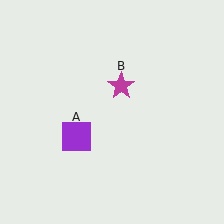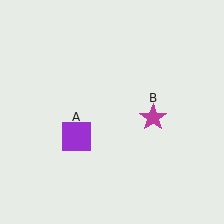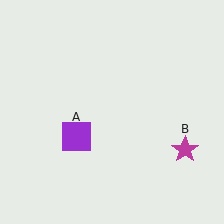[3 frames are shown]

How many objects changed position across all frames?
1 object changed position: magenta star (object B).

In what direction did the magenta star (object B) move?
The magenta star (object B) moved down and to the right.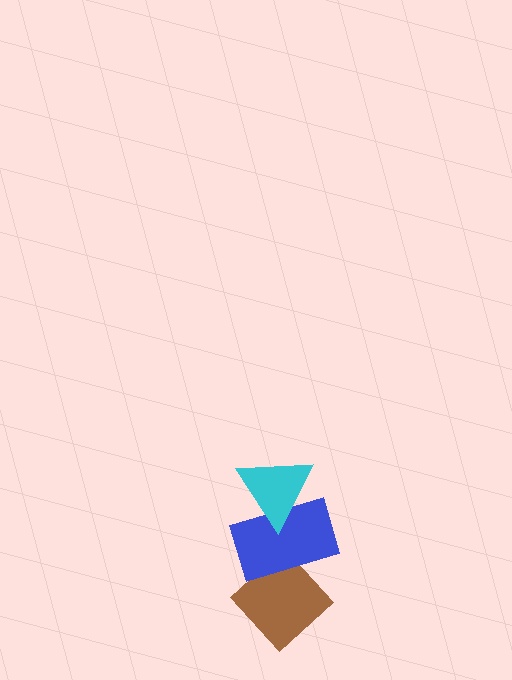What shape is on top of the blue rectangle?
The cyan triangle is on top of the blue rectangle.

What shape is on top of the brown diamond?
The blue rectangle is on top of the brown diamond.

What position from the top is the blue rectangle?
The blue rectangle is 2nd from the top.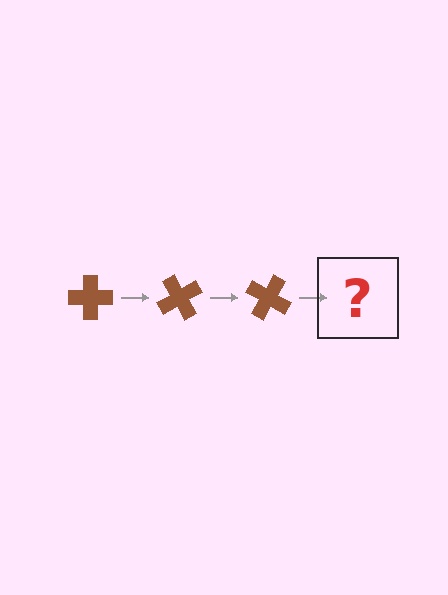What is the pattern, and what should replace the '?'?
The pattern is that the cross rotates 60 degrees each step. The '?' should be a brown cross rotated 180 degrees.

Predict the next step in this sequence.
The next step is a brown cross rotated 180 degrees.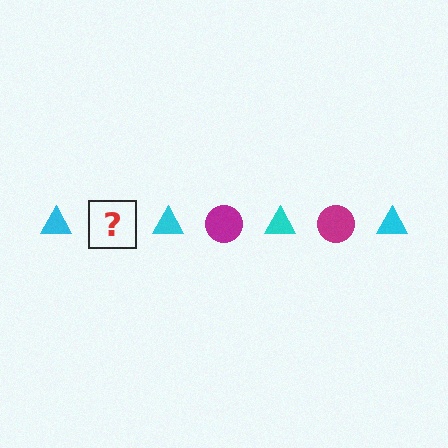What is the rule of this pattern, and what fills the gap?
The rule is that the pattern alternates between cyan triangle and magenta circle. The gap should be filled with a magenta circle.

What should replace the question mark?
The question mark should be replaced with a magenta circle.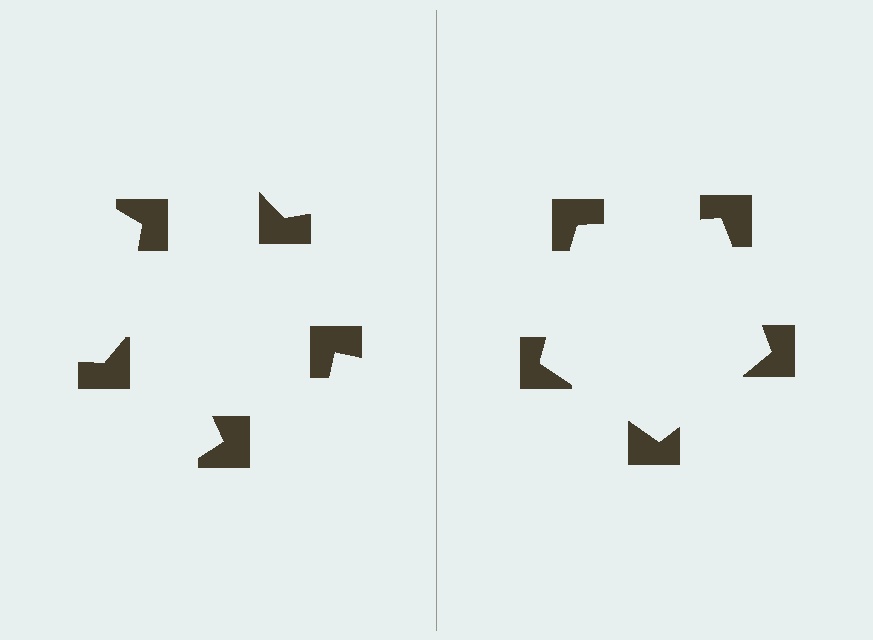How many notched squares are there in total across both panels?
10 — 5 on each side.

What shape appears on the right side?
An illusory pentagon.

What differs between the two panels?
The notched squares are positioned identically on both sides; only the wedge orientations differ. On the right they align to a pentagon; on the left they are misaligned.